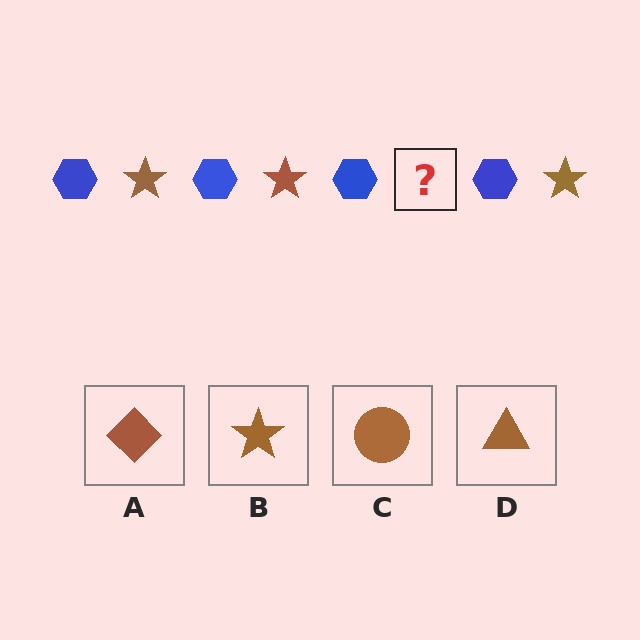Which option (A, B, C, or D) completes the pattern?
B.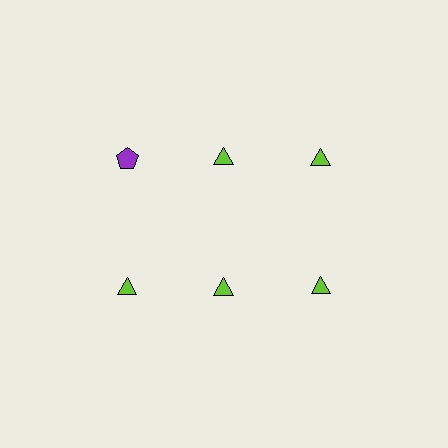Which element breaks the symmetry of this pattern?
The purple pentagon in the top row, leftmost column breaks the symmetry. All other shapes are lime triangles.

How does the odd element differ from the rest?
It differs in both color (purple instead of lime) and shape (pentagon instead of triangle).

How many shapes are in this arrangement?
There are 6 shapes arranged in a grid pattern.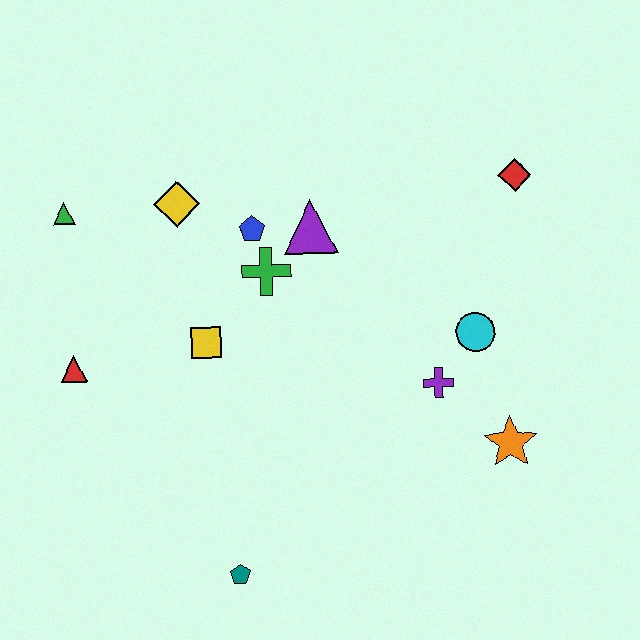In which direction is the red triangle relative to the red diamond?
The red triangle is to the left of the red diamond.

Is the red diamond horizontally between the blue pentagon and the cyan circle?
No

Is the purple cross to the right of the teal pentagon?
Yes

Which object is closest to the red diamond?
The cyan circle is closest to the red diamond.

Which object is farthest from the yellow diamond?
The orange star is farthest from the yellow diamond.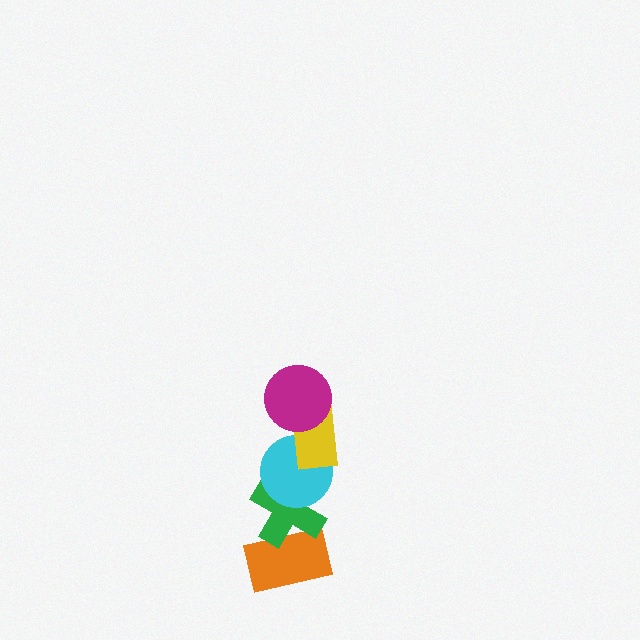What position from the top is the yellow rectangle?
The yellow rectangle is 2nd from the top.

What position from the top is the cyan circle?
The cyan circle is 3rd from the top.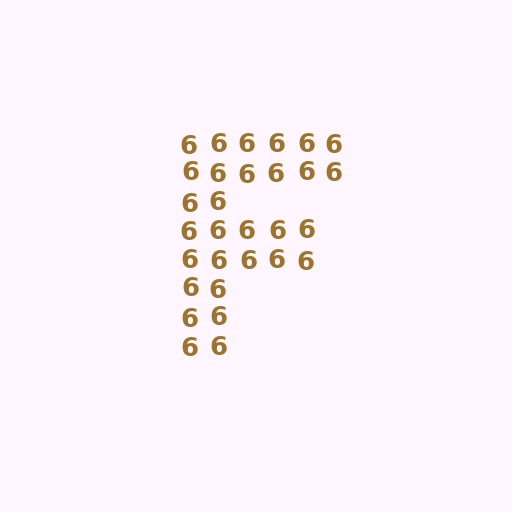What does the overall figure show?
The overall figure shows the letter F.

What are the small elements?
The small elements are digit 6's.